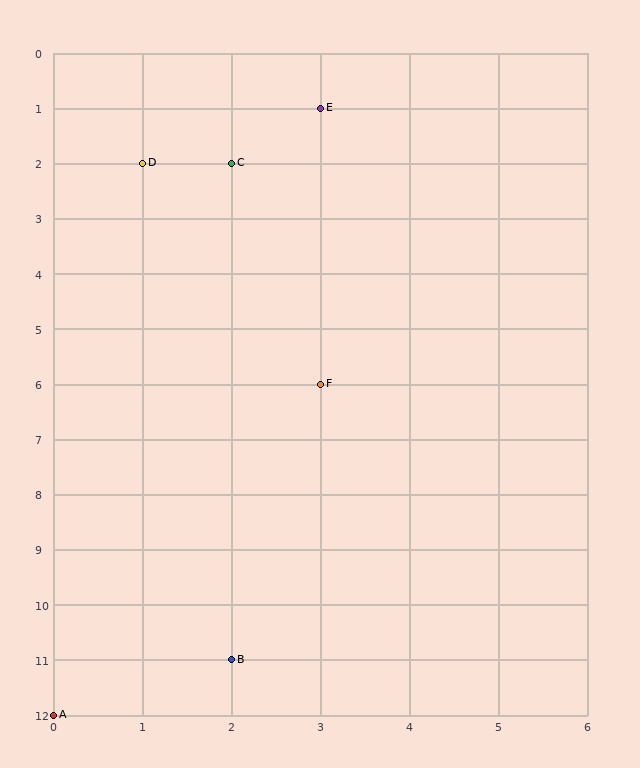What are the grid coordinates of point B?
Point B is at grid coordinates (2, 11).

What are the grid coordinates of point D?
Point D is at grid coordinates (1, 2).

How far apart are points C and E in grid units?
Points C and E are 1 column and 1 row apart (about 1.4 grid units diagonally).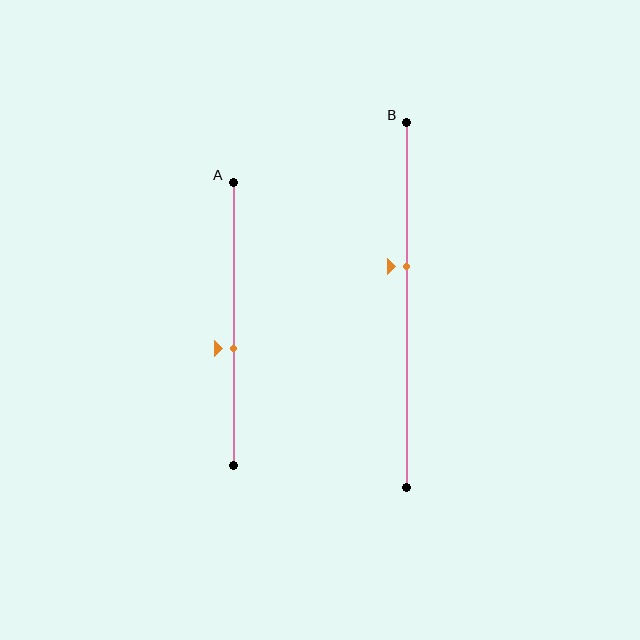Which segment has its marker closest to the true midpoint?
Segment A has its marker closest to the true midpoint.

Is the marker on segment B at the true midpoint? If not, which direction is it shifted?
No, the marker on segment B is shifted upward by about 10% of the segment length.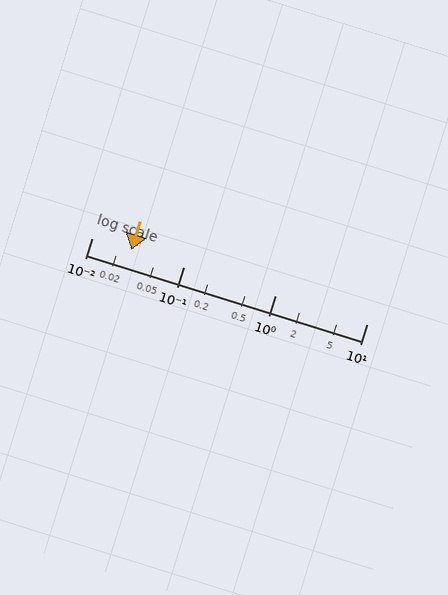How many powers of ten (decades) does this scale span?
The scale spans 3 decades, from 0.01 to 10.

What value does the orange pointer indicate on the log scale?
The pointer indicates approximately 0.027.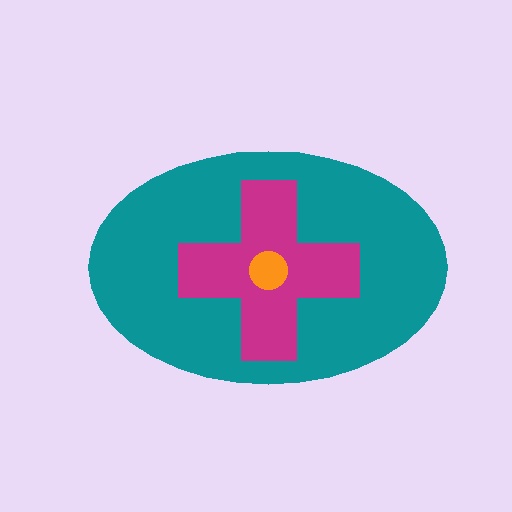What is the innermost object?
The orange circle.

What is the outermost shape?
The teal ellipse.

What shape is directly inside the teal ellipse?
The magenta cross.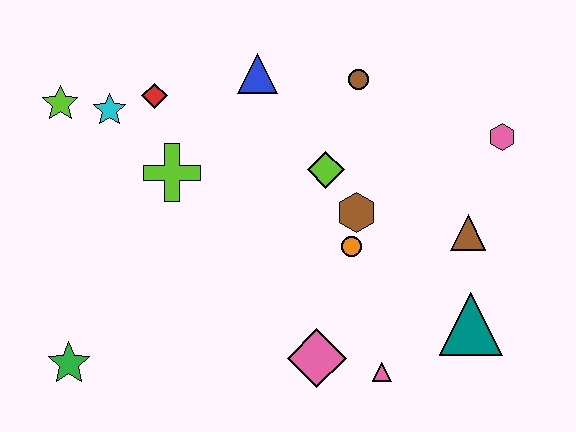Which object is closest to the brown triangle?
The teal triangle is closest to the brown triangle.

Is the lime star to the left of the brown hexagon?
Yes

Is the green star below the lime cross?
Yes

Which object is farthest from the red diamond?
The teal triangle is farthest from the red diamond.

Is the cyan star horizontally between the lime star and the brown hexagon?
Yes